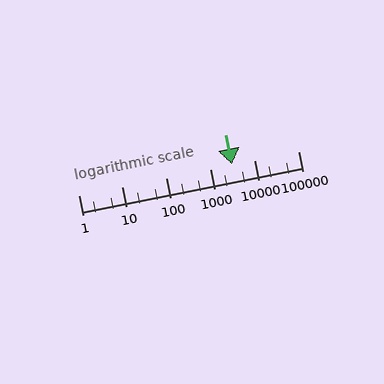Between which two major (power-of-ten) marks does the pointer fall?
The pointer is between 1000 and 10000.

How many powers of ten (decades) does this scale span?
The scale spans 5 decades, from 1 to 100000.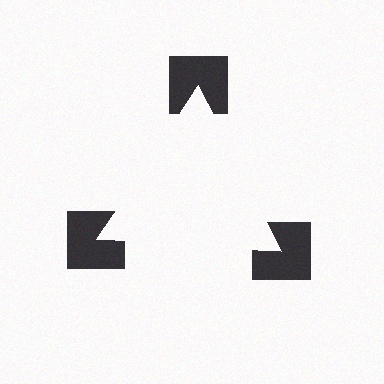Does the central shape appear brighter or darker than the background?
It typically appears slightly brighter than the background, even though no actual brightness change is drawn.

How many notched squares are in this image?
There are 3 — one at each vertex of the illusory triangle.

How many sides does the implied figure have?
3 sides.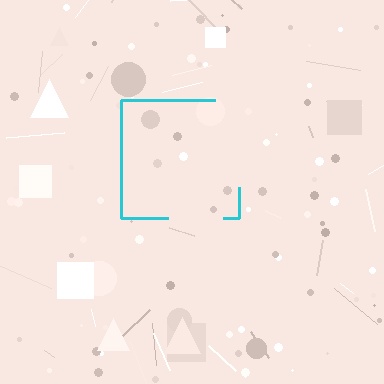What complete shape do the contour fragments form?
The contour fragments form a square.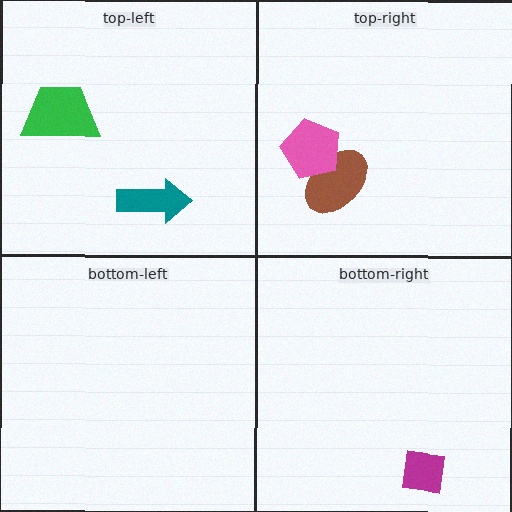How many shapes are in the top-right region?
2.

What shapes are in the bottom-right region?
The magenta square.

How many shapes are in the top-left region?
2.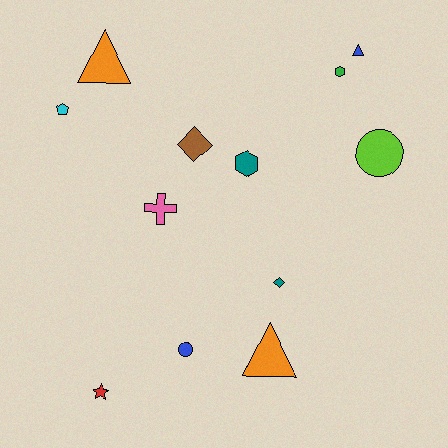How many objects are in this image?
There are 12 objects.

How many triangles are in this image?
There are 3 triangles.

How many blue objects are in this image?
There are 2 blue objects.